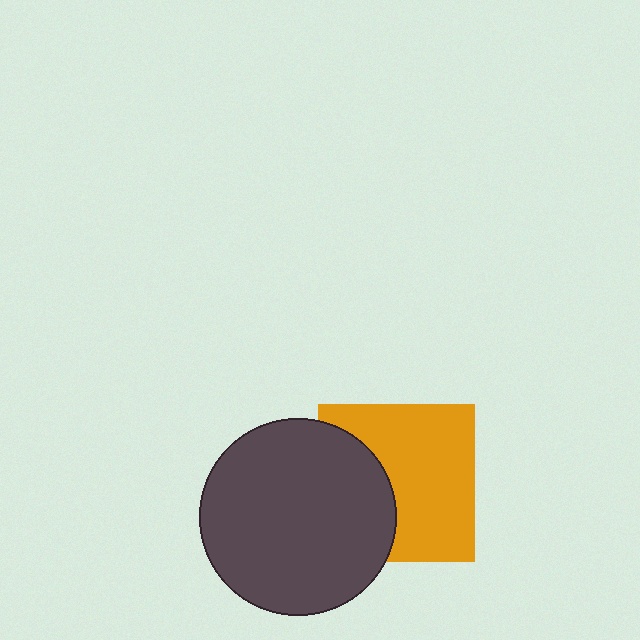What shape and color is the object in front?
The object in front is a dark gray circle.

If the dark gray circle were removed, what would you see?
You would see the complete orange square.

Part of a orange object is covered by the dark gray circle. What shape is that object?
It is a square.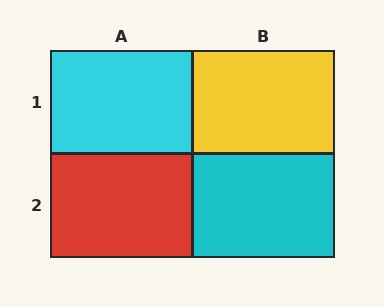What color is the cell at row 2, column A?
Red.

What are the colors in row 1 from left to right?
Cyan, yellow.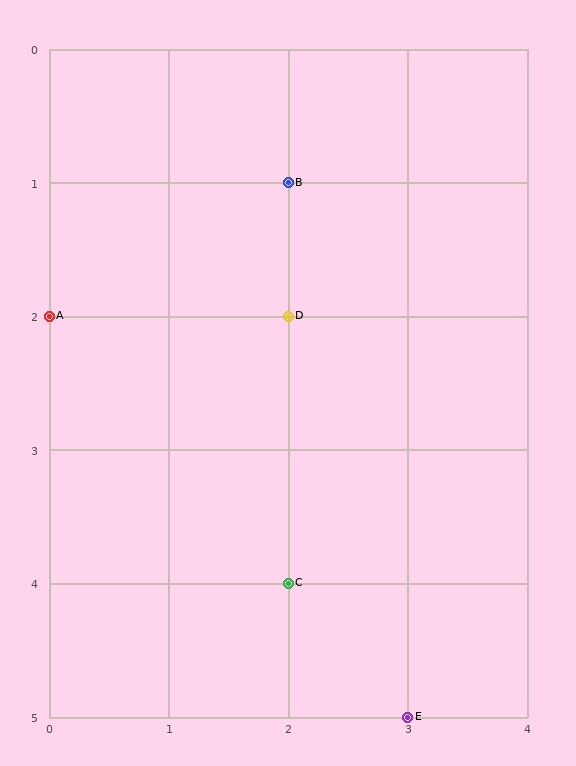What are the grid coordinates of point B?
Point B is at grid coordinates (2, 1).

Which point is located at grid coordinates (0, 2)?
Point A is at (0, 2).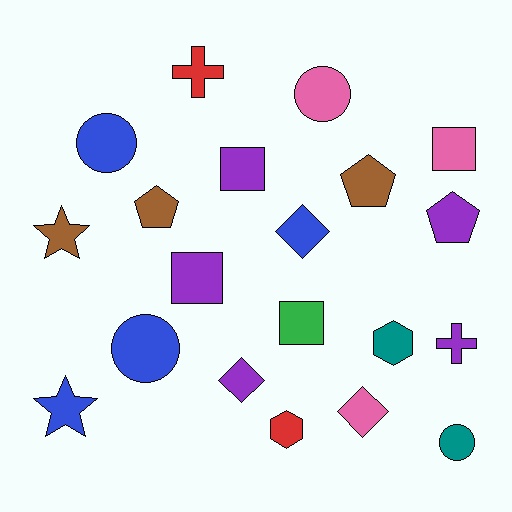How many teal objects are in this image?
There are 2 teal objects.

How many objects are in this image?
There are 20 objects.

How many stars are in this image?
There are 2 stars.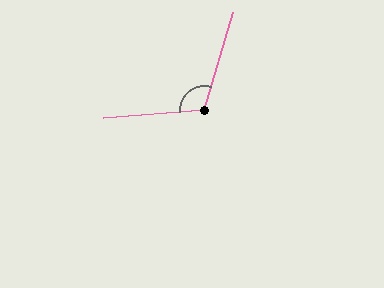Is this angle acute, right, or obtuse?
It is obtuse.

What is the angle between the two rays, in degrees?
Approximately 111 degrees.